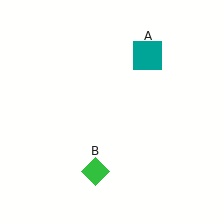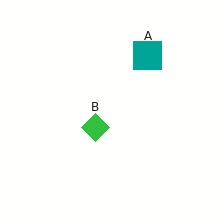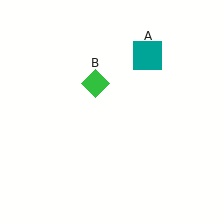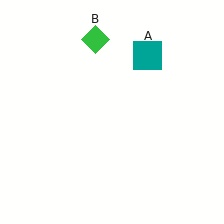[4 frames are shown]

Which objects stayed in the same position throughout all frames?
Teal square (object A) remained stationary.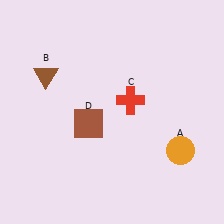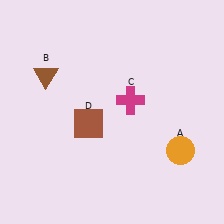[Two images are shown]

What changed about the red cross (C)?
In Image 1, C is red. In Image 2, it changed to magenta.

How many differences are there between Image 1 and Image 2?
There is 1 difference between the two images.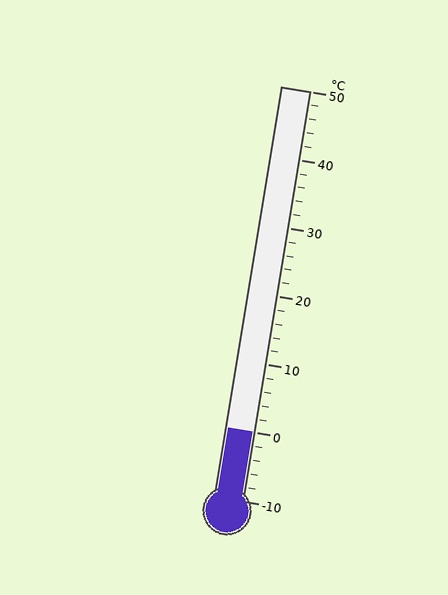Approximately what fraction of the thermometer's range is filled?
The thermometer is filled to approximately 15% of its range.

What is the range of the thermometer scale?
The thermometer scale ranges from -10°C to 50°C.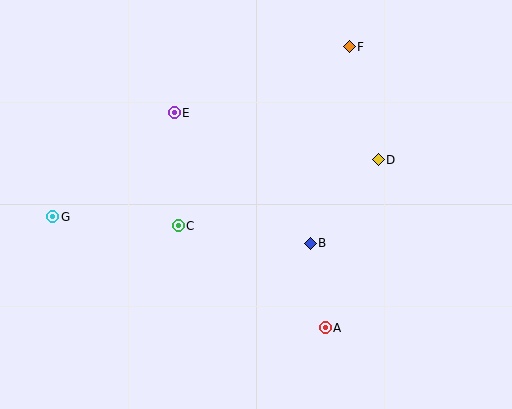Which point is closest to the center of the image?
Point B at (310, 243) is closest to the center.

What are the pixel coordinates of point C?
Point C is at (178, 226).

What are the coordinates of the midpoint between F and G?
The midpoint between F and G is at (201, 132).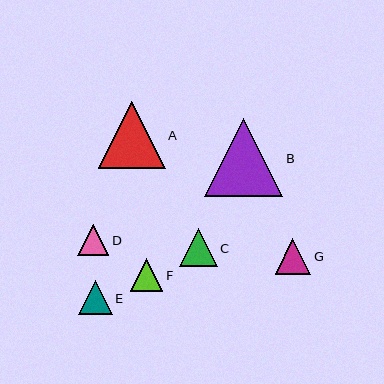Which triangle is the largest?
Triangle B is the largest with a size of approximately 78 pixels.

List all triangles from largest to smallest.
From largest to smallest: B, A, C, G, E, F, D.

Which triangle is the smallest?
Triangle D is the smallest with a size of approximately 31 pixels.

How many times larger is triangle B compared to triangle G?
Triangle B is approximately 2.2 times the size of triangle G.